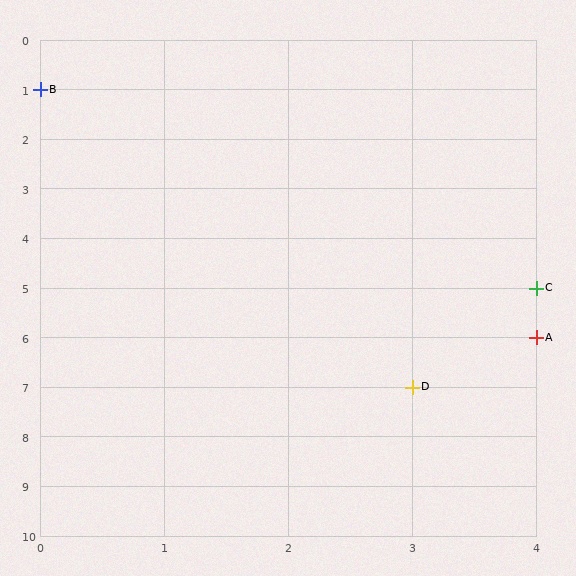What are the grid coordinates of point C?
Point C is at grid coordinates (4, 5).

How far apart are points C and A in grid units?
Points C and A are 1 row apart.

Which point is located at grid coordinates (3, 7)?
Point D is at (3, 7).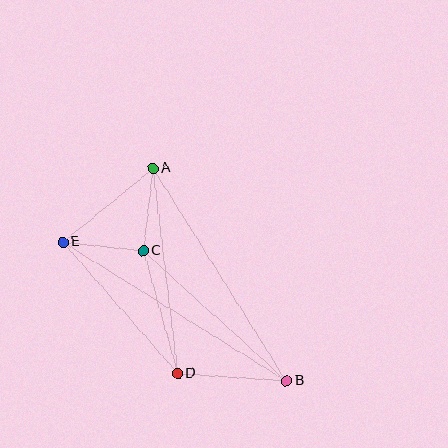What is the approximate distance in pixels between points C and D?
The distance between C and D is approximately 127 pixels.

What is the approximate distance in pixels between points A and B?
The distance between A and B is approximately 251 pixels.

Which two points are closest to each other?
Points C and E are closest to each other.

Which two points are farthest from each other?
Points B and E are farthest from each other.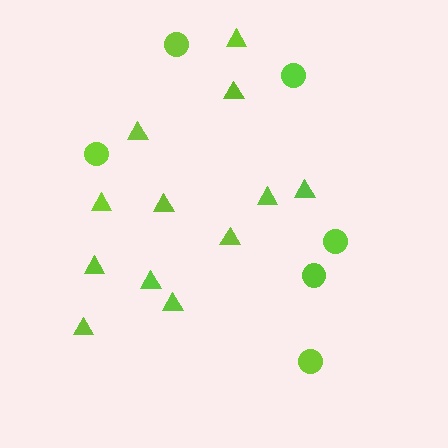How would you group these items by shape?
There are 2 groups: one group of triangles (12) and one group of circles (6).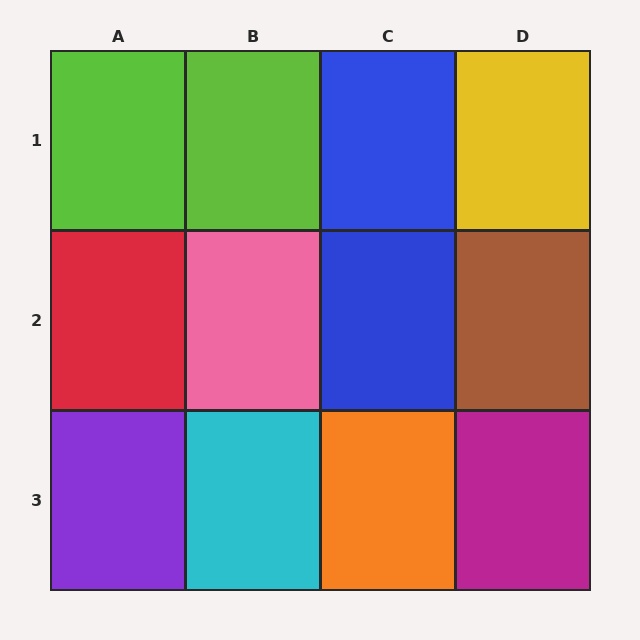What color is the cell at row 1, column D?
Yellow.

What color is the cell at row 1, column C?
Blue.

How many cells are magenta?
1 cell is magenta.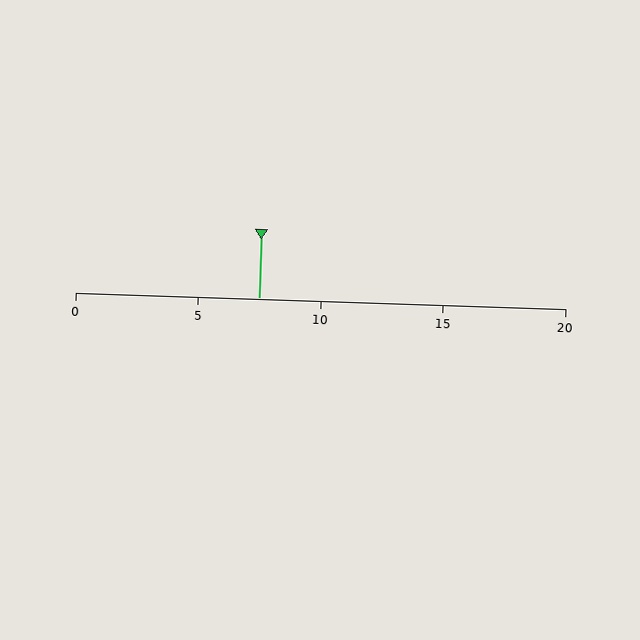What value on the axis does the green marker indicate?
The marker indicates approximately 7.5.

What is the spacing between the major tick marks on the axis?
The major ticks are spaced 5 apart.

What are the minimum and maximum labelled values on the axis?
The axis runs from 0 to 20.